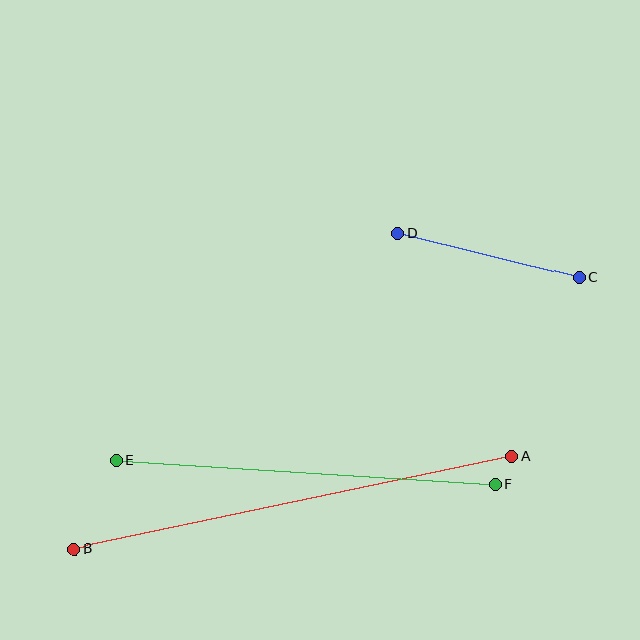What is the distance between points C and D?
The distance is approximately 187 pixels.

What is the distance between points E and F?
The distance is approximately 380 pixels.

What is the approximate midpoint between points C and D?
The midpoint is at approximately (488, 255) pixels.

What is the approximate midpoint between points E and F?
The midpoint is at approximately (306, 472) pixels.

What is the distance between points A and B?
The distance is approximately 448 pixels.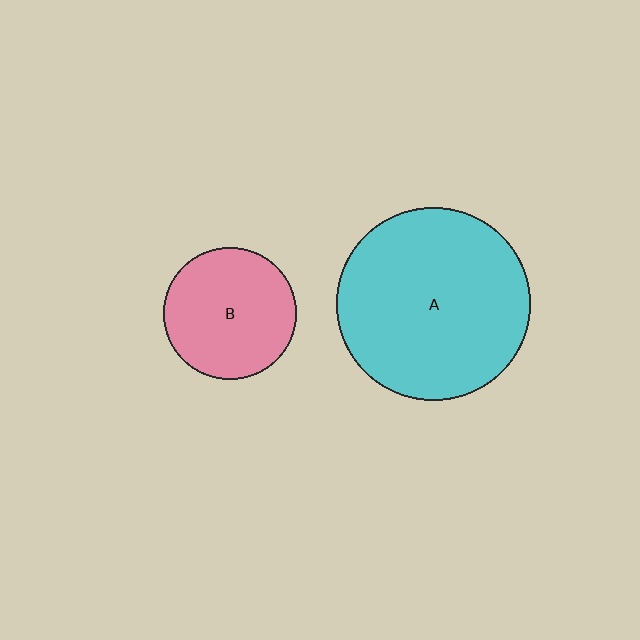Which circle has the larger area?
Circle A (cyan).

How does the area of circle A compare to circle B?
Approximately 2.1 times.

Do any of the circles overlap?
No, none of the circles overlap.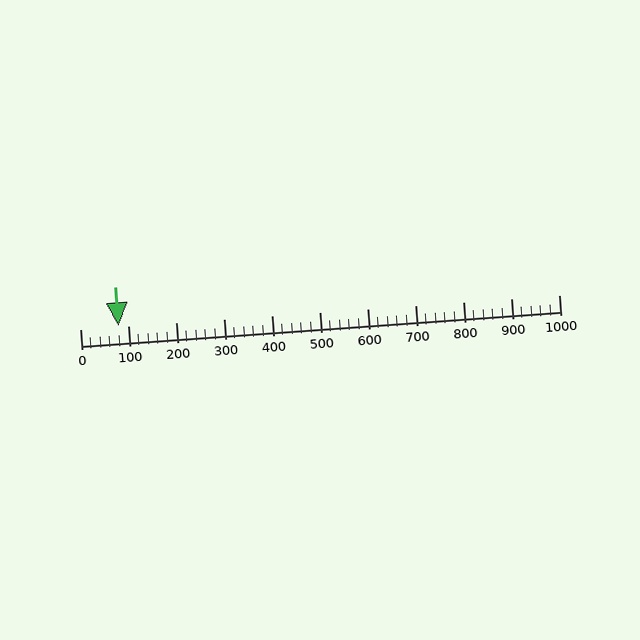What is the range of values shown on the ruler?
The ruler shows values from 0 to 1000.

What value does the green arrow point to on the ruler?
The green arrow points to approximately 80.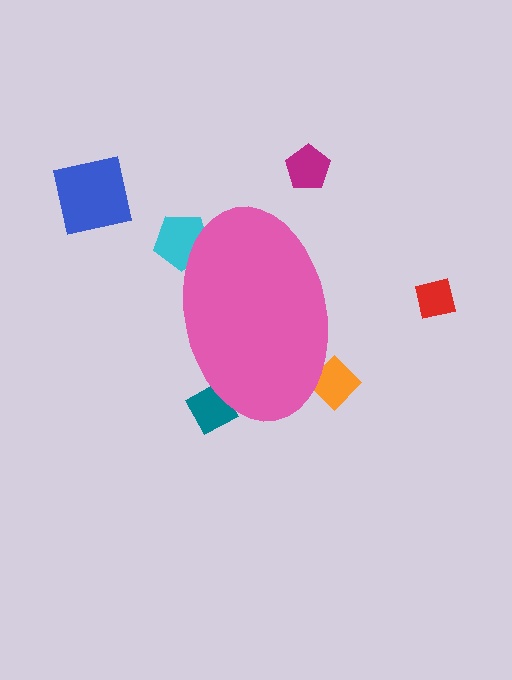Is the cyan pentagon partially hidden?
Yes, the cyan pentagon is partially hidden behind the pink ellipse.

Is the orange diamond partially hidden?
Yes, the orange diamond is partially hidden behind the pink ellipse.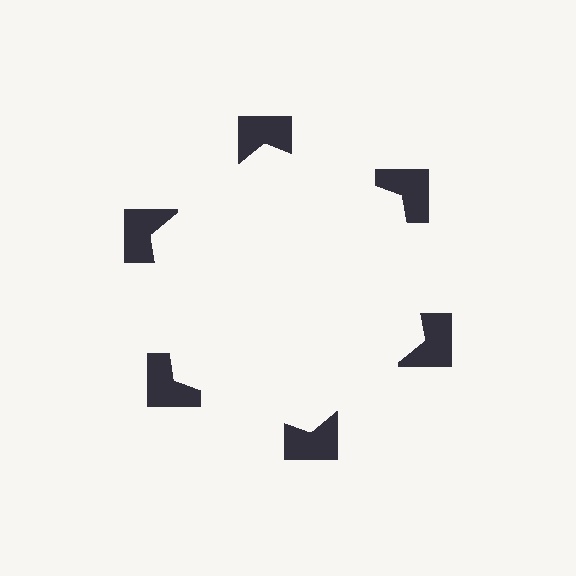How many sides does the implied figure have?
6 sides.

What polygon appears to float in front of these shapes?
An illusory hexagon — its edges are inferred from the aligned wedge cuts in the notched squares, not physically drawn.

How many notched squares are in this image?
There are 6 — one at each vertex of the illusory hexagon.